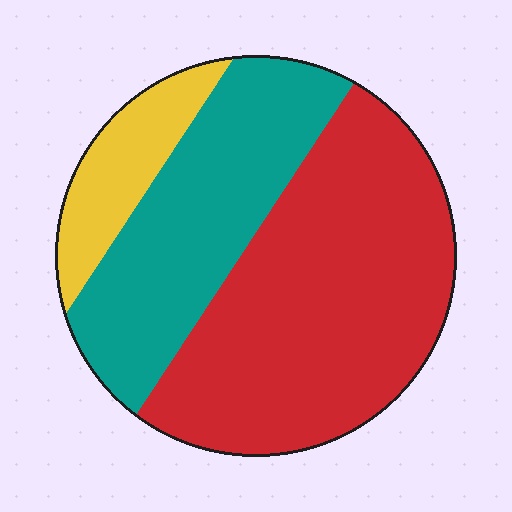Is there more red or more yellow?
Red.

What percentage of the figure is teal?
Teal covers about 35% of the figure.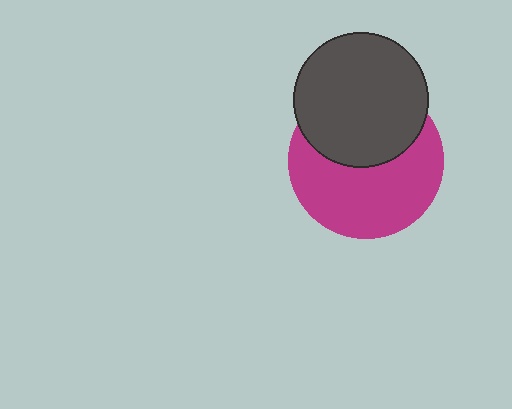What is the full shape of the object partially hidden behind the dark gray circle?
The partially hidden object is a magenta circle.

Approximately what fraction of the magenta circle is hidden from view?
Roughly 42% of the magenta circle is hidden behind the dark gray circle.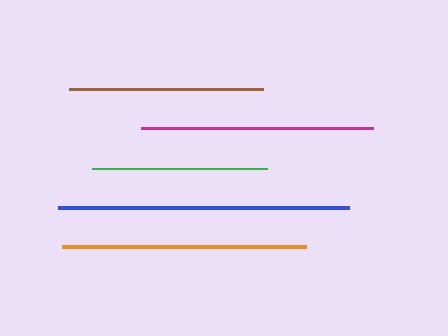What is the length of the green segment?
The green segment is approximately 174 pixels long.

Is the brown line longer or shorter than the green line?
The brown line is longer than the green line.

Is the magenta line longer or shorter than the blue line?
The blue line is longer than the magenta line.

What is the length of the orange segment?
The orange segment is approximately 244 pixels long.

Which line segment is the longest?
The blue line is the longest at approximately 291 pixels.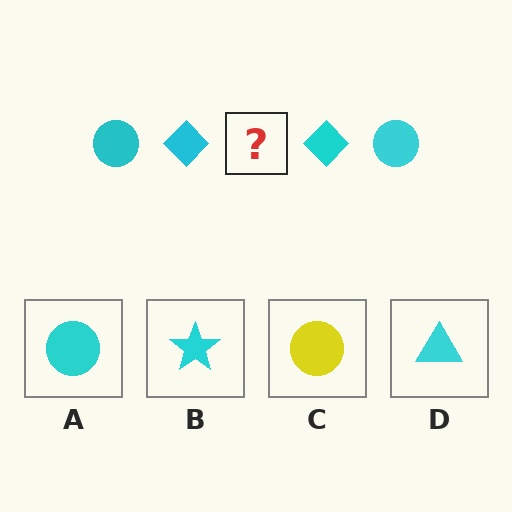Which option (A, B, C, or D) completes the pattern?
A.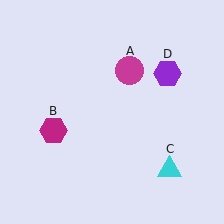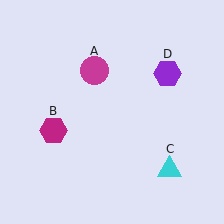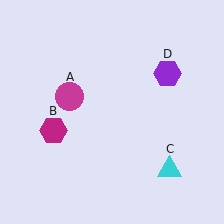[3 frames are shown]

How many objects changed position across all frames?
1 object changed position: magenta circle (object A).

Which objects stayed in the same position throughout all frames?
Magenta hexagon (object B) and cyan triangle (object C) and purple hexagon (object D) remained stationary.